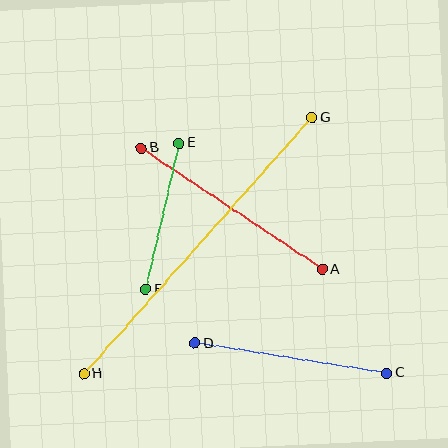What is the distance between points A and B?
The distance is approximately 218 pixels.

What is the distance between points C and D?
The distance is approximately 194 pixels.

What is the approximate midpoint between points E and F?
The midpoint is at approximately (162, 216) pixels.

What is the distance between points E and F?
The distance is approximately 150 pixels.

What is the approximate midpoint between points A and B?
The midpoint is at approximately (232, 209) pixels.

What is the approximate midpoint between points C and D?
The midpoint is at approximately (291, 358) pixels.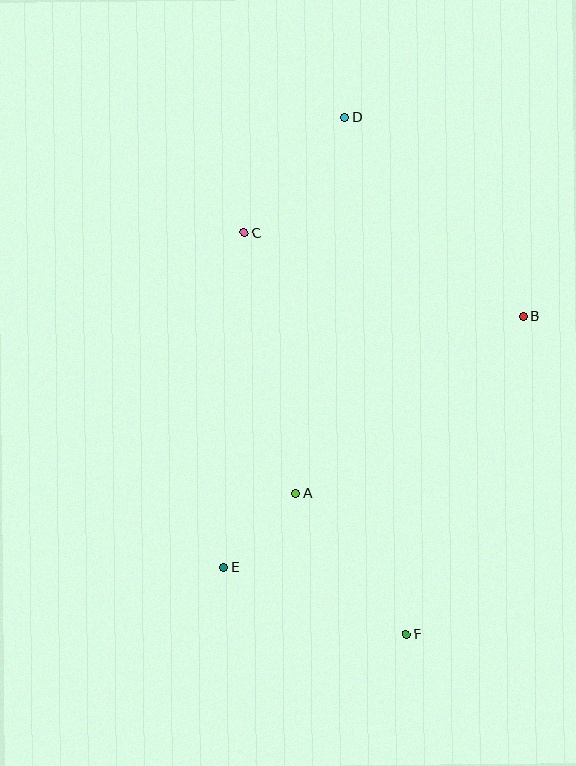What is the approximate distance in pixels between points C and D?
The distance between C and D is approximately 153 pixels.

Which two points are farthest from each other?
Points D and F are farthest from each other.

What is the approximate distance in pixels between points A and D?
The distance between A and D is approximately 379 pixels.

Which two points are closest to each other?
Points A and E are closest to each other.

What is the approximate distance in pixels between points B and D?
The distance between B and D is approximately 267 pixels.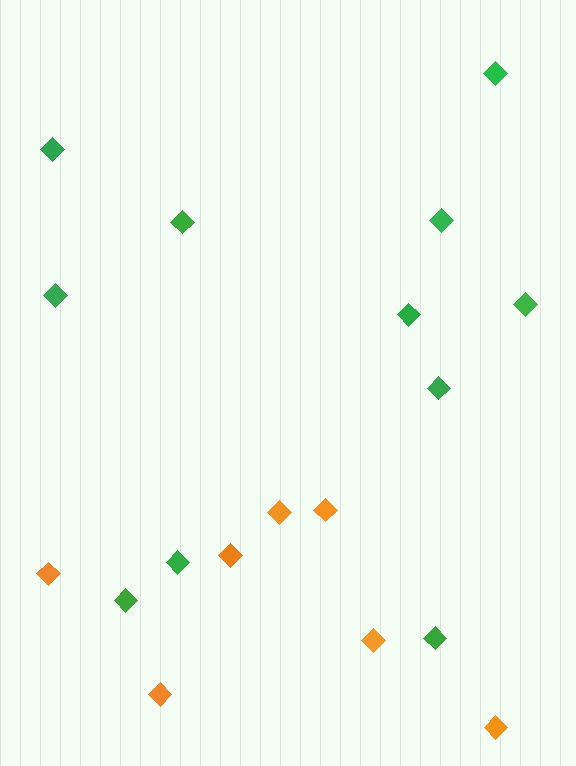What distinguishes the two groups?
There are 2 groups: one group of orange diamonds (7) and one group of green diamonds (11).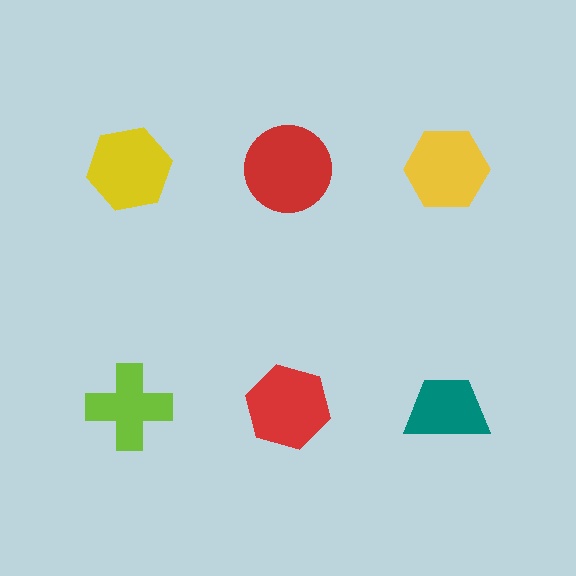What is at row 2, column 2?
A red hexagon.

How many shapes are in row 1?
3 shapes.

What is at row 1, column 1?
A yellow hexagon.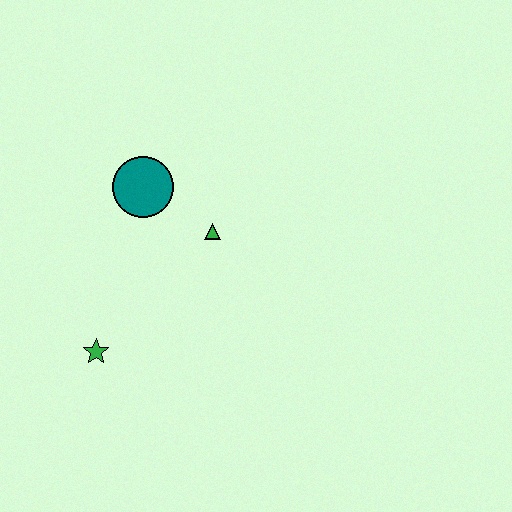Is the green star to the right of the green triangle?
No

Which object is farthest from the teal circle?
The green star is farthest from the teal circle.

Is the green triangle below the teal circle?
Yes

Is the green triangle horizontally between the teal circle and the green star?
No